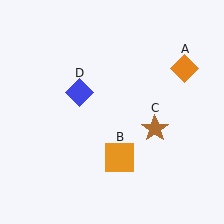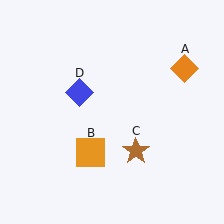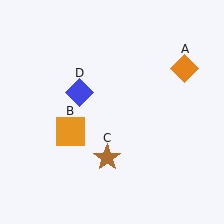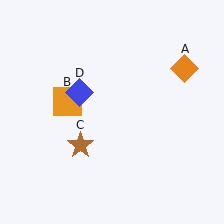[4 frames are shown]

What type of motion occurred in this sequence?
The orange square (object B), brown star (object C) rotated clockwise around the center of the scene.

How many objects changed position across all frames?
2 objects changed position: orange square (object B), brown star (object C).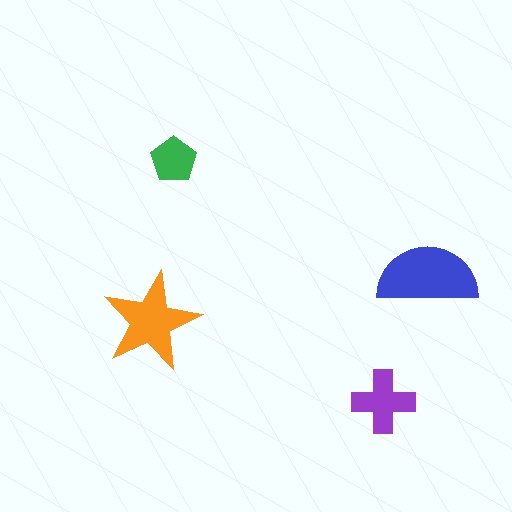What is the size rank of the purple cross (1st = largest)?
3rd.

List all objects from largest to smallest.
The blue semicircle, the orange star, the purple cross, the green pentagon.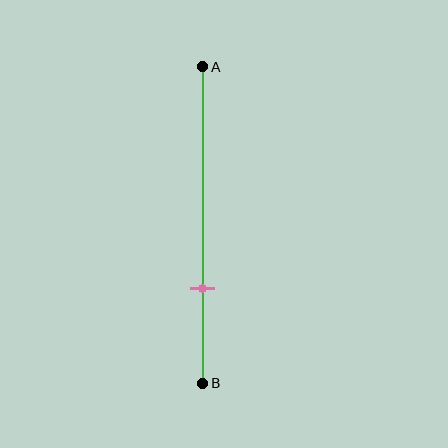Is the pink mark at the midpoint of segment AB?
No, the mark is at about 70% from A, not at the 50% midpoint.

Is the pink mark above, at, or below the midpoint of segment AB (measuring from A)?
The pink mark is below the midpoint of segment AB.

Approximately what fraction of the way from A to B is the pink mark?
The pink mark is approximately 70% of the way from A to B.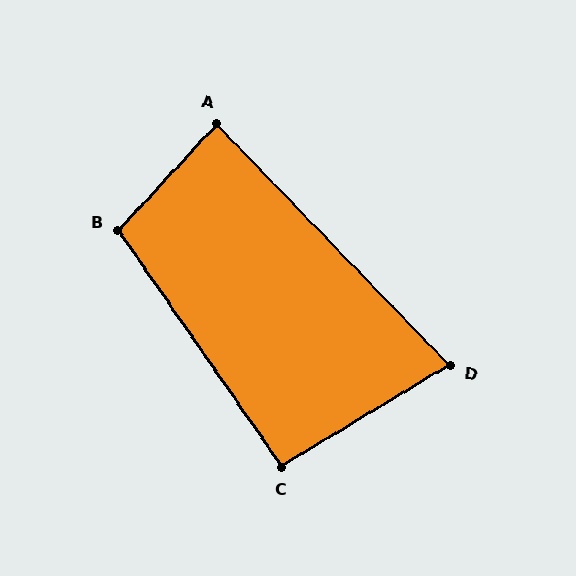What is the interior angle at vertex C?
Approximately 93 degrees (approximately right).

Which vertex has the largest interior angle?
B, at approximately 103 degrees.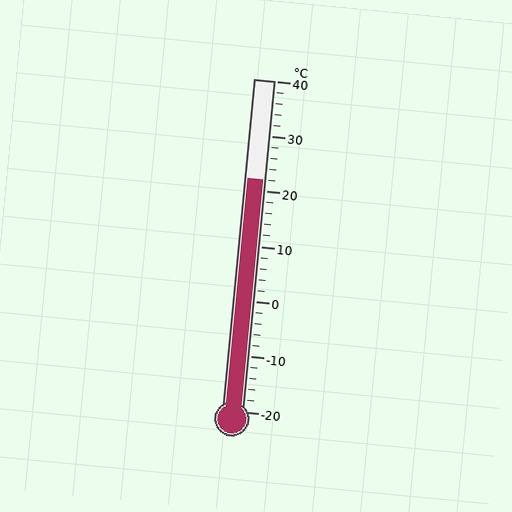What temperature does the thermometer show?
The thermometer shows approximately 22°C.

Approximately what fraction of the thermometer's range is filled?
The thermometer is filled to approximately 70% of its range.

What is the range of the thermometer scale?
The thermometer scale ranges from -20°C to 40°C.